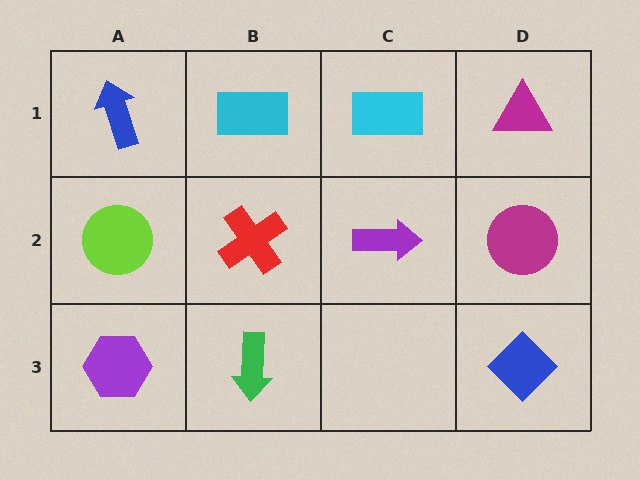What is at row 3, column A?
A purple hexagon.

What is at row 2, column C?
A purple arrow.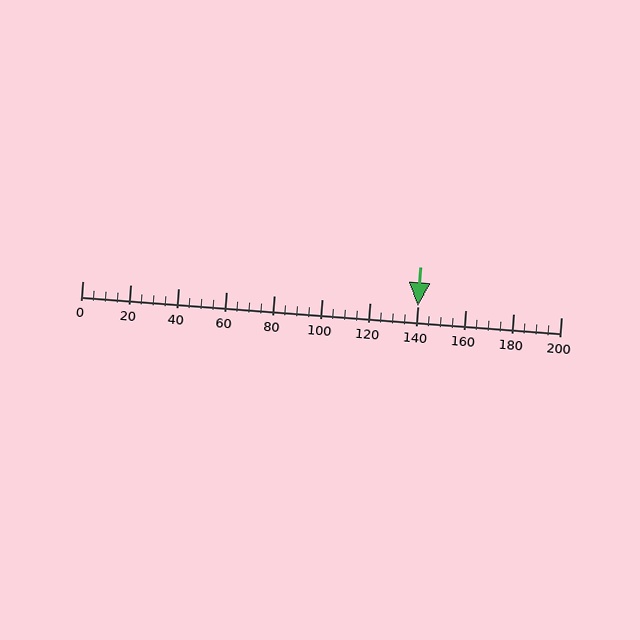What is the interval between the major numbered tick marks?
The major tick marks are spaced 20 units apart.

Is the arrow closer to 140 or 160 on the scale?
The arrow is closer to 140.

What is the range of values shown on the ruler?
The ruler shows values from 0 to 200.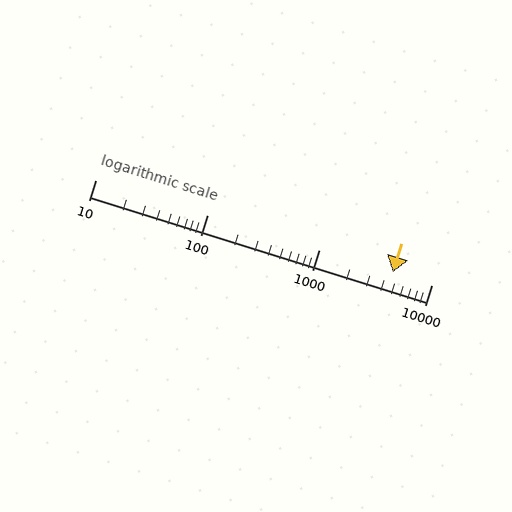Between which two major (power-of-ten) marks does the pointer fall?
The pointer is between 1000 and 10000.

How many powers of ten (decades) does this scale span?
The scale spans 3 decades, from 10 to 10000.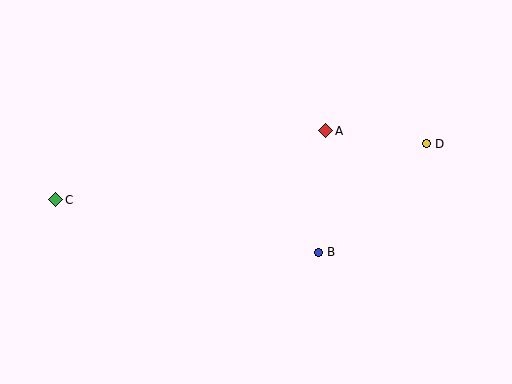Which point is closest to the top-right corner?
Point D is closest to the top-right corner.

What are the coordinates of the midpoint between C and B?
The midpoint between C and B is at (187, 226).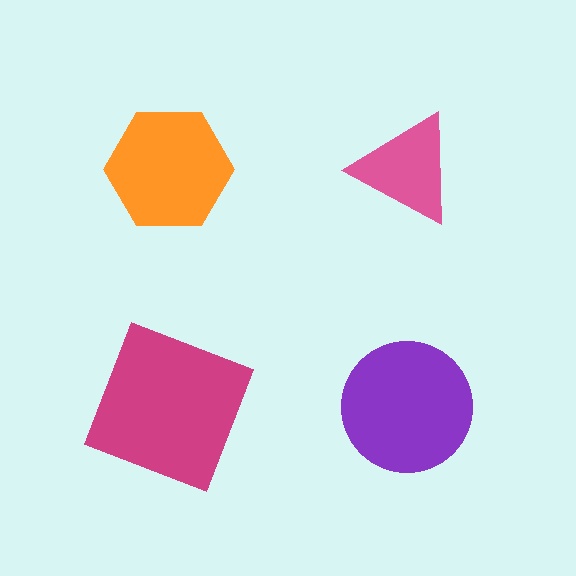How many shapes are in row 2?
2 shapes.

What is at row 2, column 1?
A magenta square.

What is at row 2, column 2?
A purple circle.